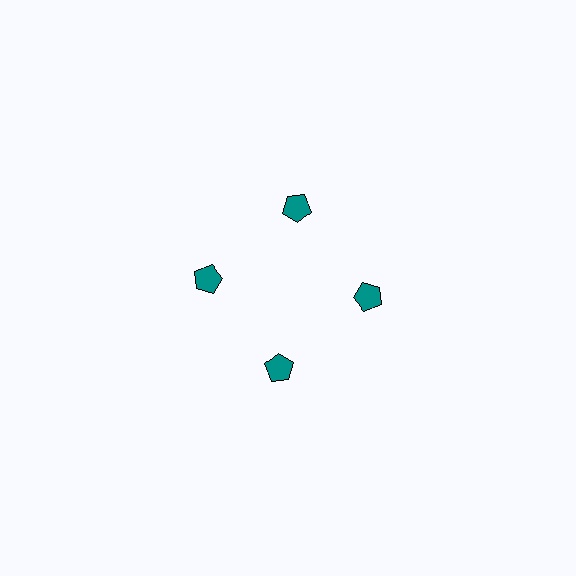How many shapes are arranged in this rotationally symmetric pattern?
There are 4 shapes, arranged in 4 groups of 1.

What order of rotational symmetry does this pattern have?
This pattern has 4-fold rotational symmetry.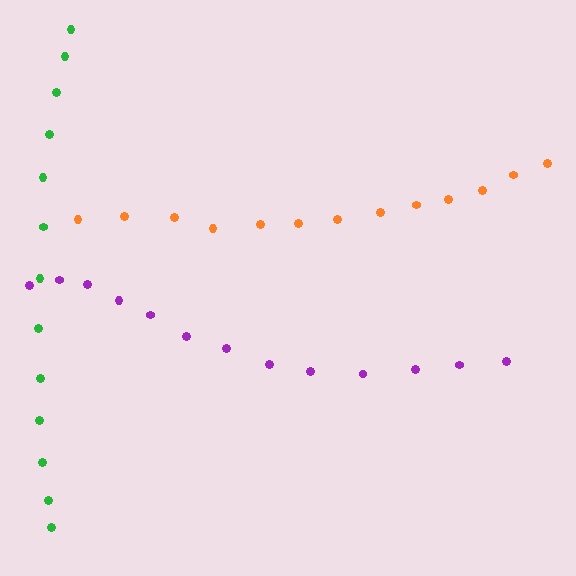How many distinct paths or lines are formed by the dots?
There are 3 distinct paths.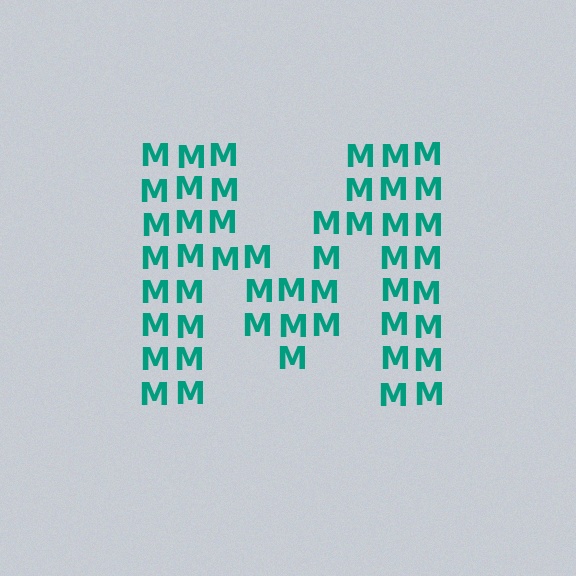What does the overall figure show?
The overall figure shows the letter M.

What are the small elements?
The small elements are letter M's.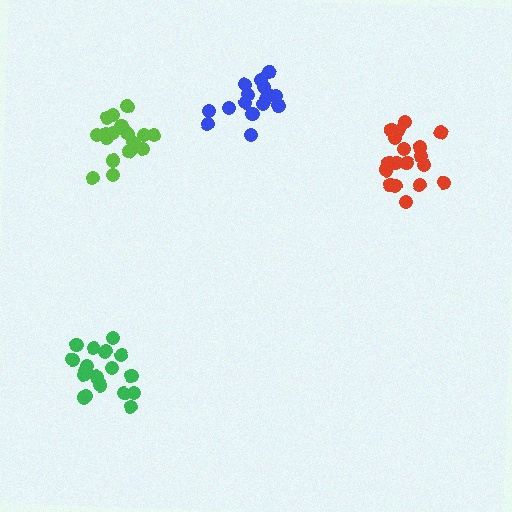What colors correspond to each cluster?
The clusters are colored: lime, red, green, blue.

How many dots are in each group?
Group 1: 17 dots, Group 2: 18 dots, Group 3: 18 dots, Group 4: 16 dots (69 total).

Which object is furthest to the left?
The green cluster is leftmost.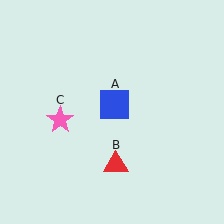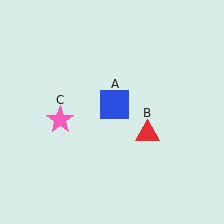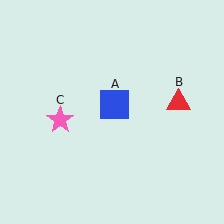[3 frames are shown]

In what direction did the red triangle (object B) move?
The red triangle (object B) moved up and to the right.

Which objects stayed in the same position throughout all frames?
Blue square (object A) and pink star (object C) remained stationary.